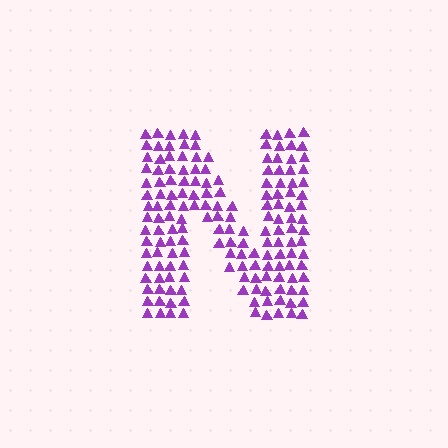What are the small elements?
The small elements are triangles.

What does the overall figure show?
The overall figure shows the letter N.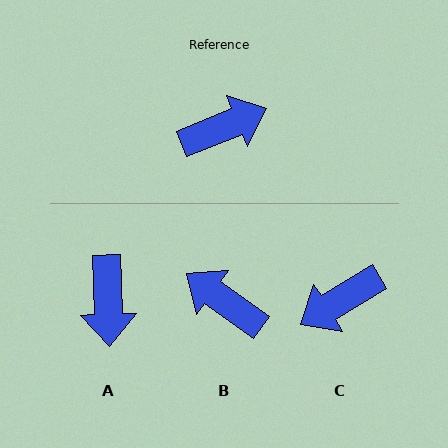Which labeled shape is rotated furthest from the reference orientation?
C, about 171 degrees away.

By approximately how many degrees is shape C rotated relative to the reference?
Approximately 171 degrees clockwise.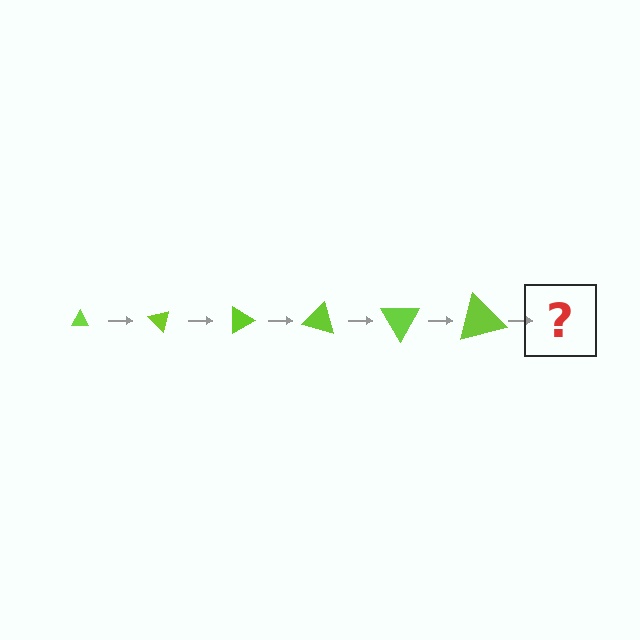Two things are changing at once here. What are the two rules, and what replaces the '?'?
The two rules are that the triangle grows larger each step and it rotates 45 degrees each step. The '?' should be a triangle, larger than the previous one and rotated 270 degrees from the start.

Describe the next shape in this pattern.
It should be a triangle, larger than the previous one and rotated 270 degrees from the start.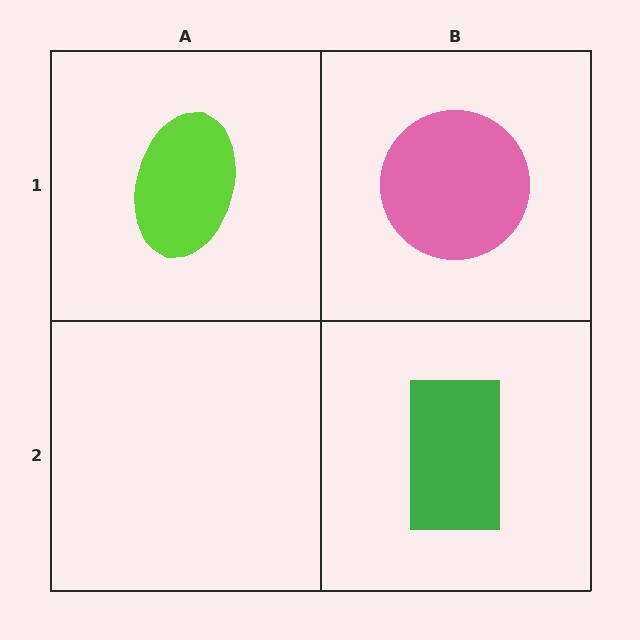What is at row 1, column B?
A pink circle.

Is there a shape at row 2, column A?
No, that cell is empty.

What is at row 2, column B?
A green rectangle.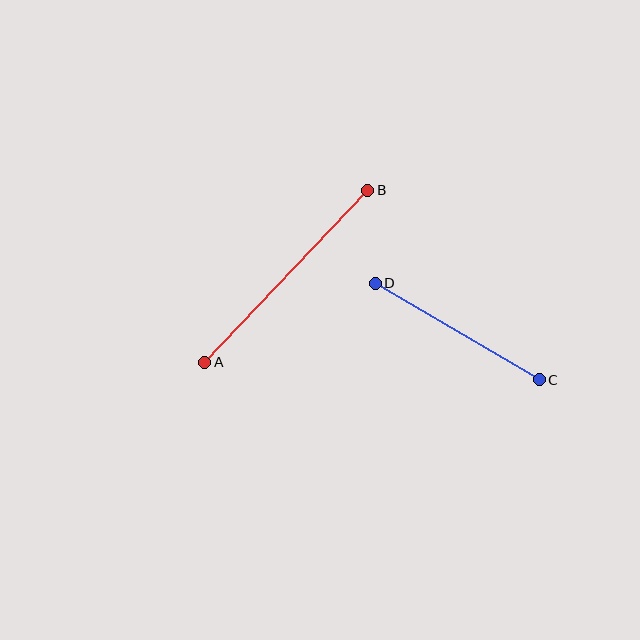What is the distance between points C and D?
The distance is approximately 190 pixels.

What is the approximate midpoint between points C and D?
The midpoint is at approximately (457, 332) pixels.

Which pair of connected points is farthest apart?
Points A and B are farthest apart.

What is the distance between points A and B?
The distance is approximately 237 pixels.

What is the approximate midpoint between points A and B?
The midpoint is at approximately (286, 276) pixels.